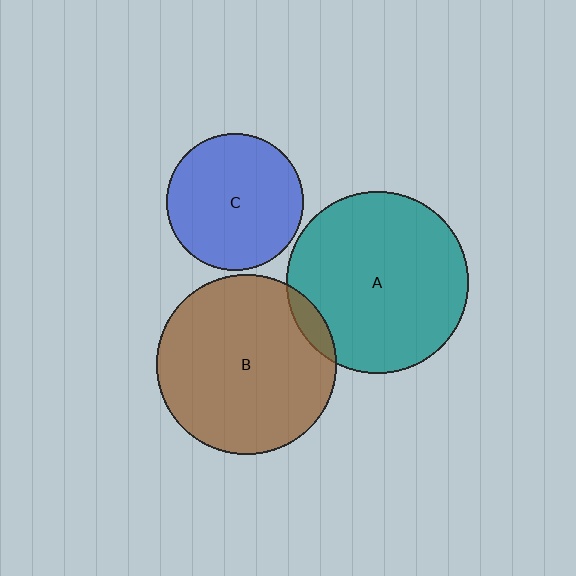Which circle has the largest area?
Circle A (teal).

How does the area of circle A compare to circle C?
Approximately 1.8 times.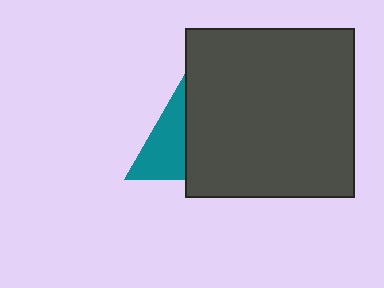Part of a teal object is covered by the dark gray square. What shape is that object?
It is a triangle.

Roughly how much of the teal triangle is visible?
A small part of it is visible (roughly 39%).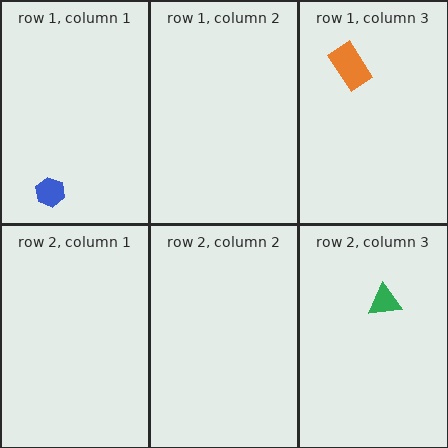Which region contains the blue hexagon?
The row 1, column 1 region.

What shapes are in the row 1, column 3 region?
The orange rectangle.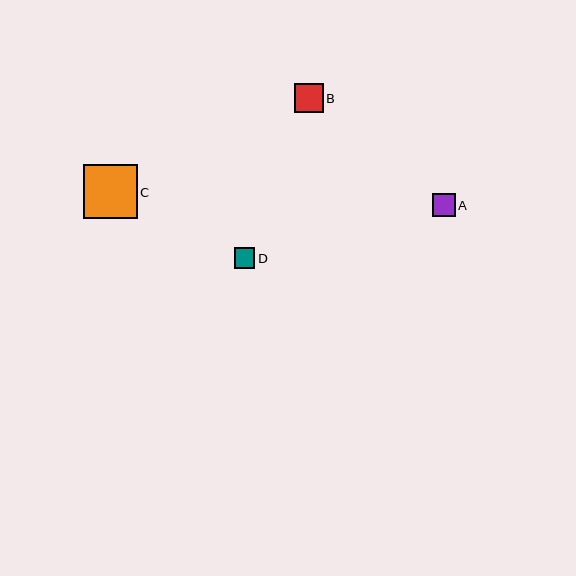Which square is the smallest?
Square D is the smallest with a size of approximately 21 pixels.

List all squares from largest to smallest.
From largest to smallest: C, B, A, D.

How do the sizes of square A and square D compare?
Square A and square D are approximately the same size.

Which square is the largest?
Square C is the largest with a size of approximately 53 pixels.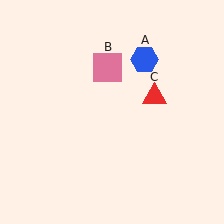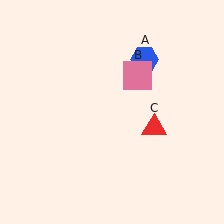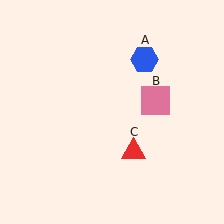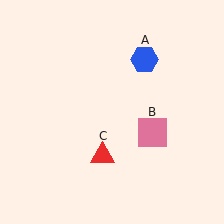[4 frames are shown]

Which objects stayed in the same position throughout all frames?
Blue hexagon (object A) remained stationary.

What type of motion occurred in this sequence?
The pink square (object B), red triangle (object C) rotated clockwise around the center of the scene.